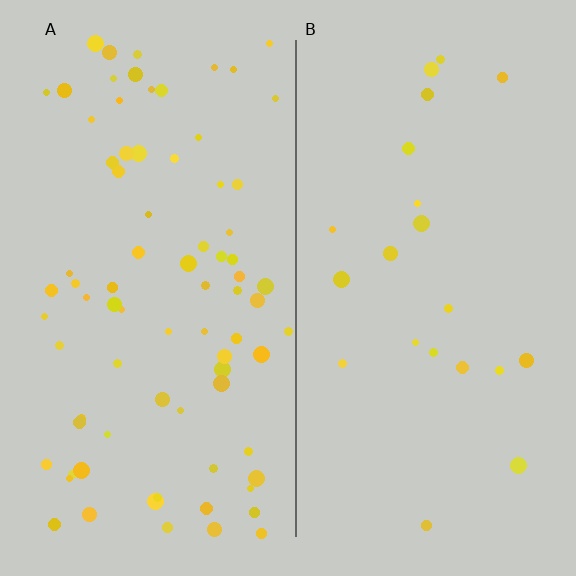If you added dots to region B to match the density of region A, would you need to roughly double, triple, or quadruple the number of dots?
Approximately quadruple.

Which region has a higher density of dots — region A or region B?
A (the left).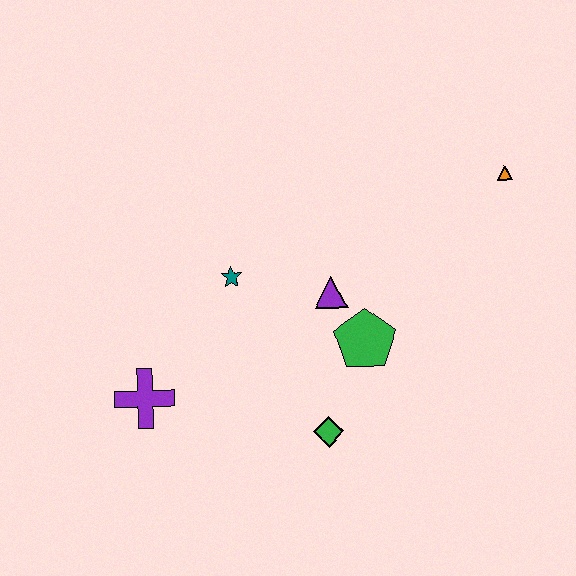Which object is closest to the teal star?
The purple triangle is closest to the teal star.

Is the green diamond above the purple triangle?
No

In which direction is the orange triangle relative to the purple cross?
The orange triangle is to the right of the purple cross.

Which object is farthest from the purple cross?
The orange triangle is farthest from the purple cross.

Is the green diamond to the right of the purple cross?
Yes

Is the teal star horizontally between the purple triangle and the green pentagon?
No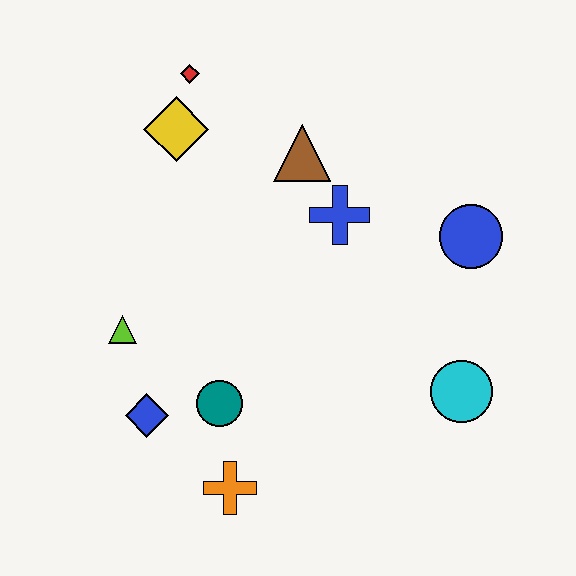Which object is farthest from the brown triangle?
The orange cross is farthest from the brown triangle.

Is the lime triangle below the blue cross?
Yes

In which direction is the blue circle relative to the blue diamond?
The blue circle is to the right of the blue diamond.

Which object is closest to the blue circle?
The blue cross is closest to the blue circle.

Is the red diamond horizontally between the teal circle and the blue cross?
No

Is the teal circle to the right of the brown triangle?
No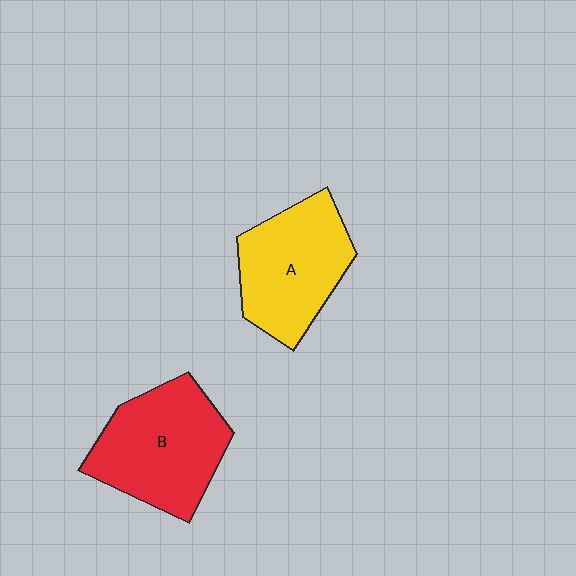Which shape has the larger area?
Shape B (red).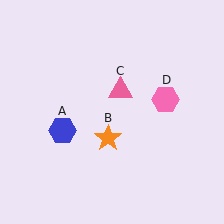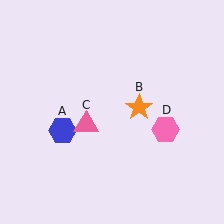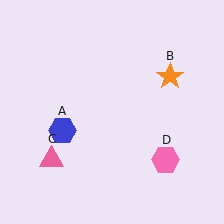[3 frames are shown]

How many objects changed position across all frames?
3 objects changed position: orange star (object B), pink triangle (object C), pink hexagon (object D).